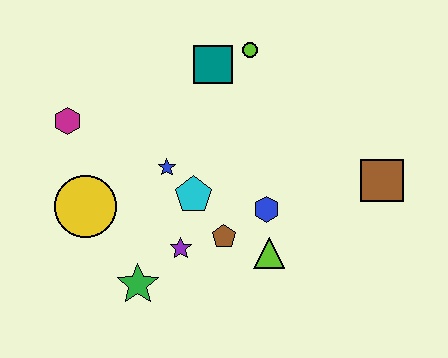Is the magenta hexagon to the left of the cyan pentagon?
Yes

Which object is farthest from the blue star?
The brown square is farthest from the blue star.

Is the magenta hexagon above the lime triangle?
Yes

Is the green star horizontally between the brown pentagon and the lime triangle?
No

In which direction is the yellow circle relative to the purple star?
The yellow circle is to the left of the purple star.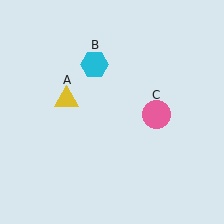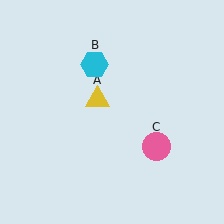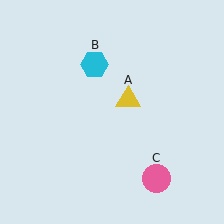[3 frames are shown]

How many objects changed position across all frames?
2 objects changed position: yellow triangle (object A), pink circle (object C).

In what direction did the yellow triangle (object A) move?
The yellow triangle (object A) moved right.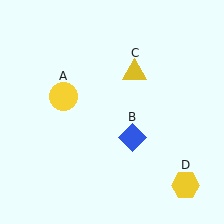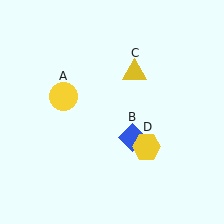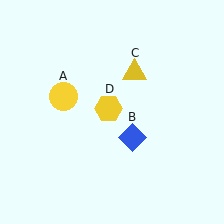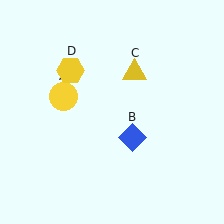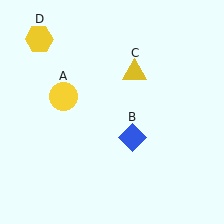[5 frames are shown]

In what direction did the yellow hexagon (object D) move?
The yellow hexagon (object D) moved up and to the left.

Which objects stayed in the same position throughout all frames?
Yellow circle (object A) and blue diamond (object B) and yellow triangle (object C) remained stationary.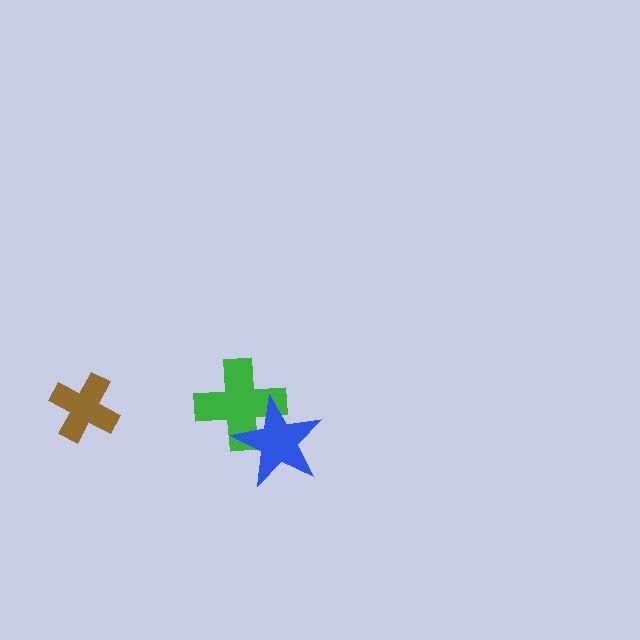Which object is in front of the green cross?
The blue star is in front of the green cross.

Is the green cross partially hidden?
Yes, it is partially covered by another shape.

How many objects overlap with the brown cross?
0 objects overlap with the brown cross.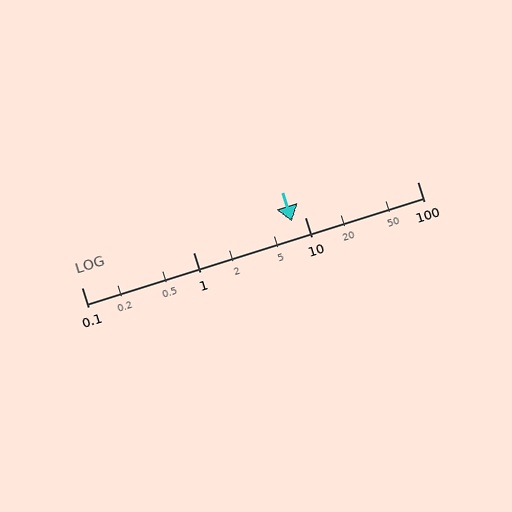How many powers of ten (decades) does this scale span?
The scale spans 3 decades, from 0.1 to 100.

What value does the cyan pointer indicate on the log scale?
The pointer indicates approximately 7.5.